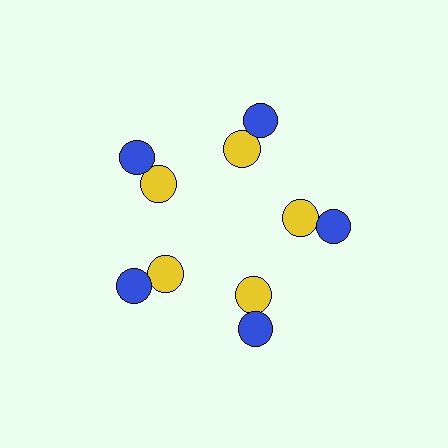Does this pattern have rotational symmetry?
Yes, this pattern has 5-fold rotational symmetry. It looks the same after rotating 72 degrees around the center.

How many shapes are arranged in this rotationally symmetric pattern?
There are 10 shapes, arranged in 5 groups of 2.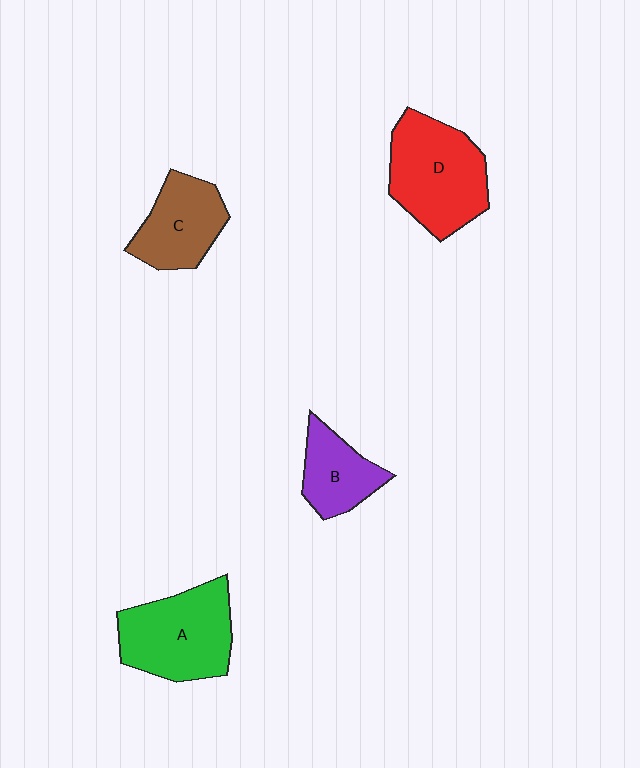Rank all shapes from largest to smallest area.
From largest to smallest: D (red), A (green), C (brown), B (purple).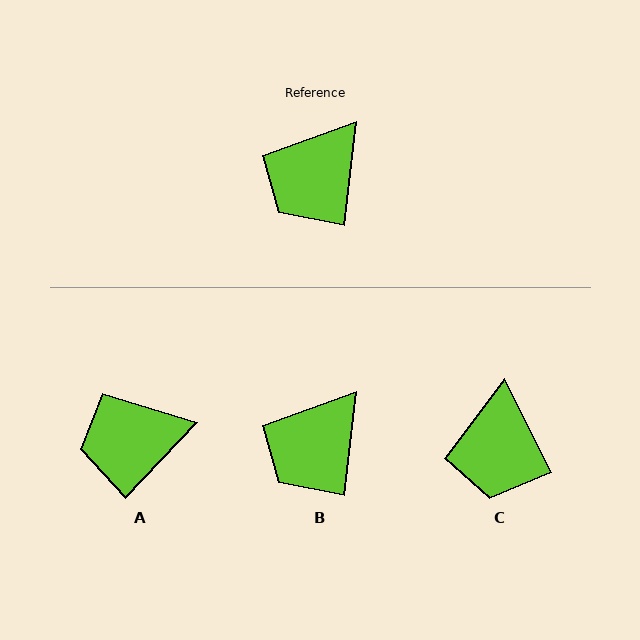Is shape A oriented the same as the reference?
No, it is off by about 37 degrees.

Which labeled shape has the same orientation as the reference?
B.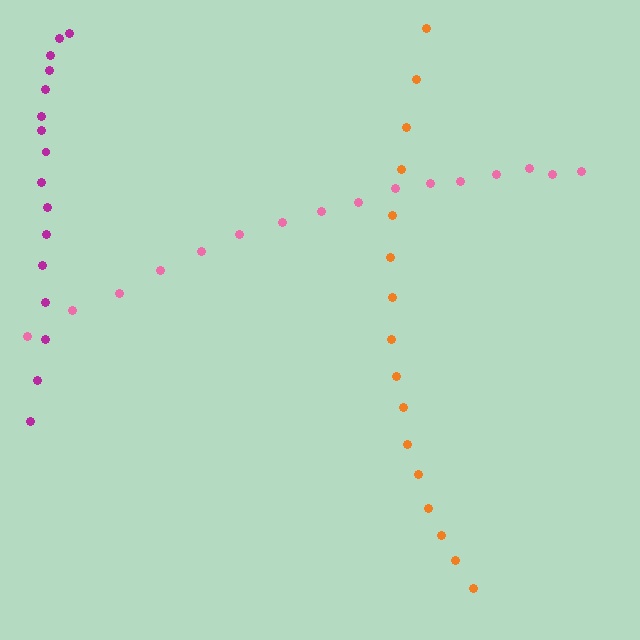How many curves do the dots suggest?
There are 3 distinct paths.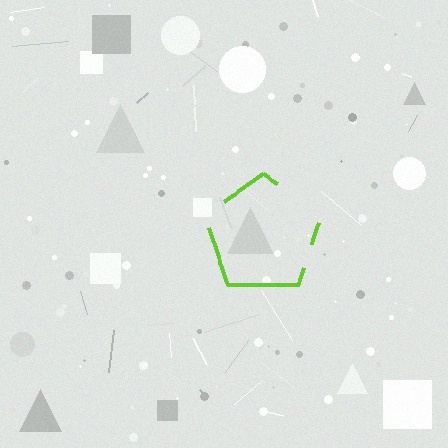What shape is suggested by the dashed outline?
The dashed outline suggests a pentagon.